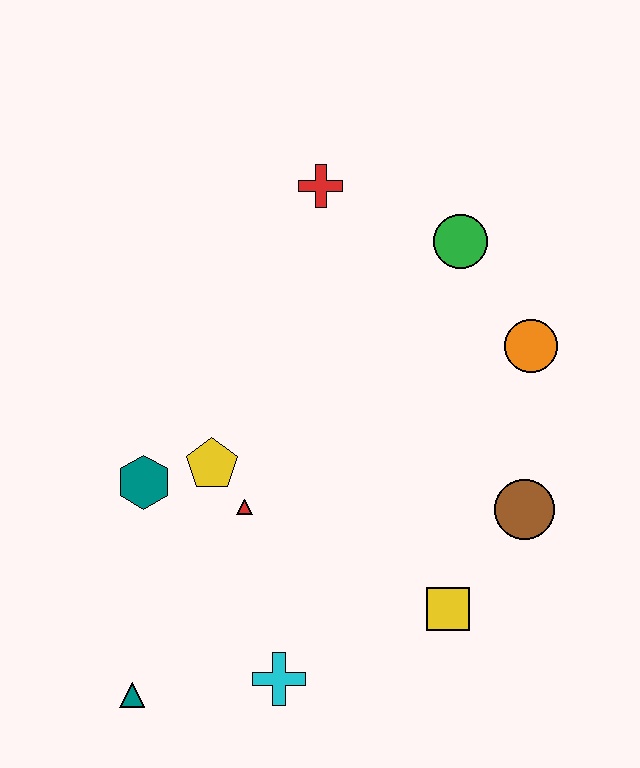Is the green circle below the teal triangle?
No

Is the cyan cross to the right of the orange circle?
No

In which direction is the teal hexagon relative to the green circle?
The teal hexagon is to the left of the green circle.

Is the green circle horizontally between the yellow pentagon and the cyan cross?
No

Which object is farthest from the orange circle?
The teal triangle is farthest from the orange circle.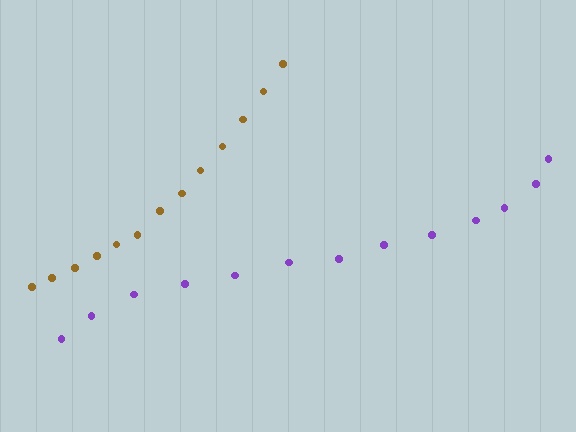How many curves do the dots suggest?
There are 2 distinct paths.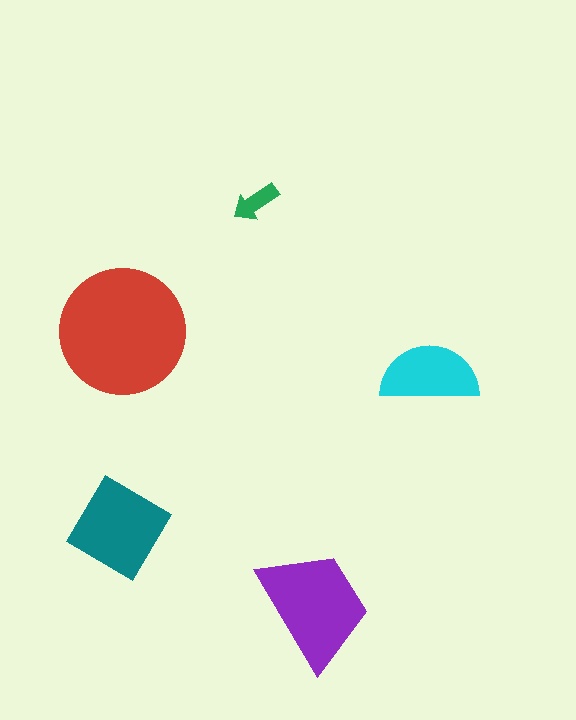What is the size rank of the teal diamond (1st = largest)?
3rd.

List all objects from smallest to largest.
The green arrow, the cyan semicircle, the teal diamond, the purple trapezoid, the red circle.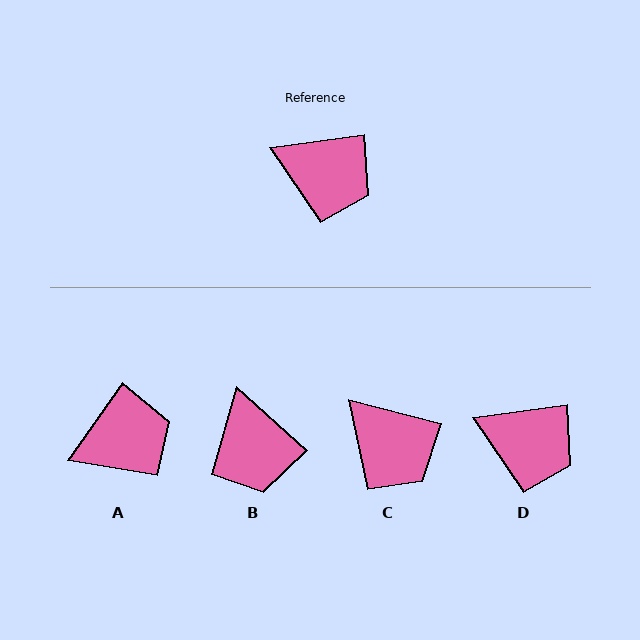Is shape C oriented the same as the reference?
No, it is off by about 22 degrees.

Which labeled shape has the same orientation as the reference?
D.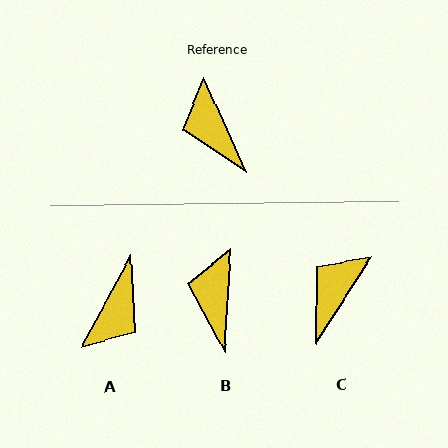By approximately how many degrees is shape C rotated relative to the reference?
Approximately 57 degrees clockwise.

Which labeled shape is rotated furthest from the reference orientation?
A, about 127 degrees away.